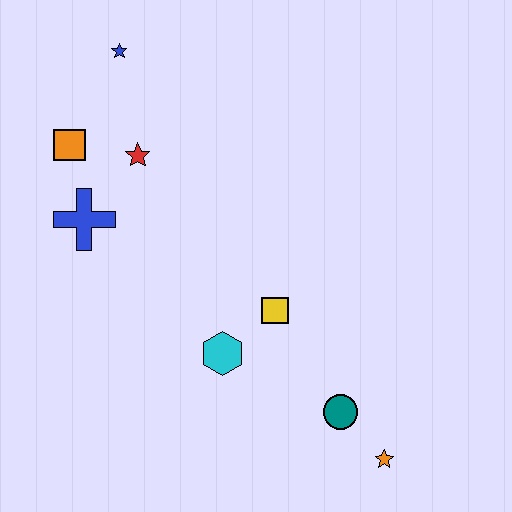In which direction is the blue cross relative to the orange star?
The blue cross is to the left of the orange star.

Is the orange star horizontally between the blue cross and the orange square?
No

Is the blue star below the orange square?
No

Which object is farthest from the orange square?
The orange star is farthest from the orange square.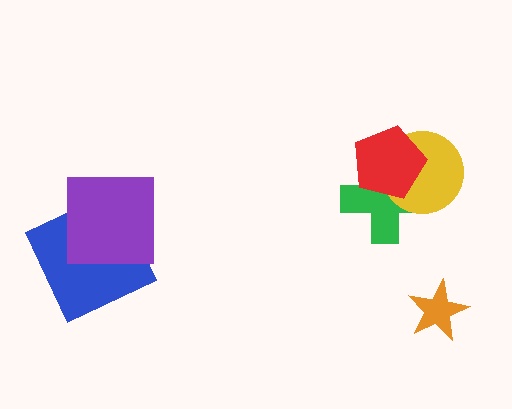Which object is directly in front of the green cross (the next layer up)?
The yellow circle is directly in front of the green cross.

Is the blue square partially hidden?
Yes, it is partially covered by another shape.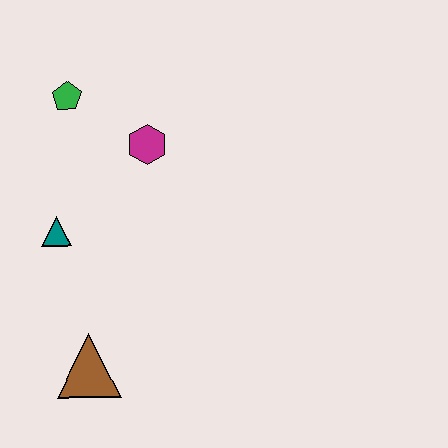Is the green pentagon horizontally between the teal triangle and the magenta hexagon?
Yes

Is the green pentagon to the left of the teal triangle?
No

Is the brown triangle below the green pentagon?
Yes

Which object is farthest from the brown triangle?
The green pentagon is farthest from the brown triangle.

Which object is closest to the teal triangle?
The magenta hexagon is closest to the teal triangle.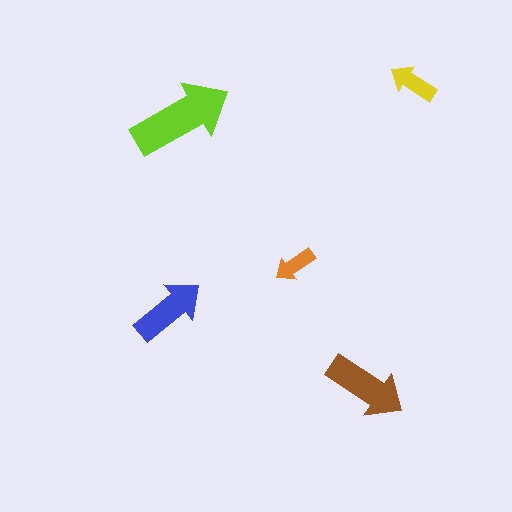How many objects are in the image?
There are 5 objects in the image.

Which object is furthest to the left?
The blue arrow is leftmost.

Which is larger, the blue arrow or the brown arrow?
The brown one.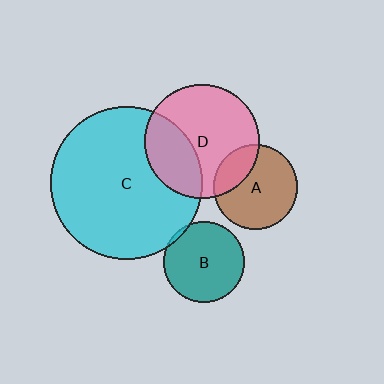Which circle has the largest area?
Circle C (cyan).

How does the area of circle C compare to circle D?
Approximately 1.8 times.